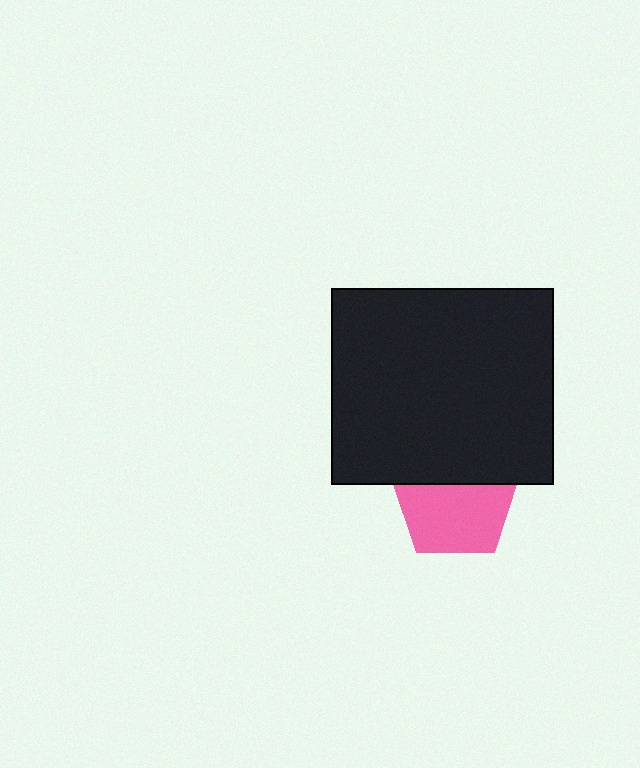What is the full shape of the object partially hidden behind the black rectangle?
The partially hidden object is a pink pentagon.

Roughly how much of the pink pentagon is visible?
About half of it is visible (roughly 64%).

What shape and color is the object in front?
The object in front is a black rectangle.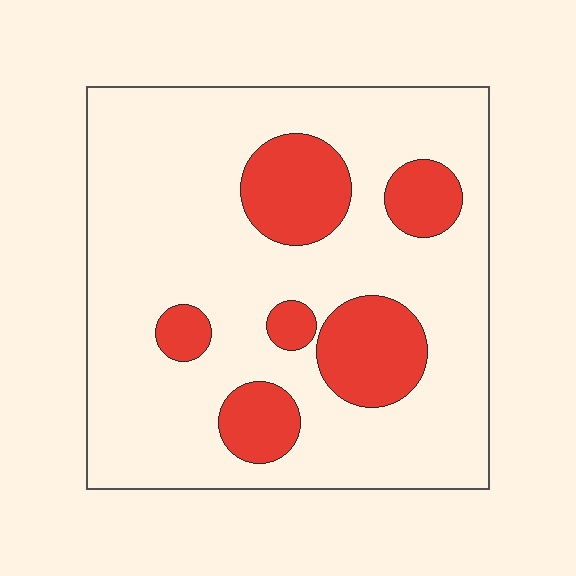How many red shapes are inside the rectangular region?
6.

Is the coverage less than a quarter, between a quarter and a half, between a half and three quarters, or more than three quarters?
Less than a quarter.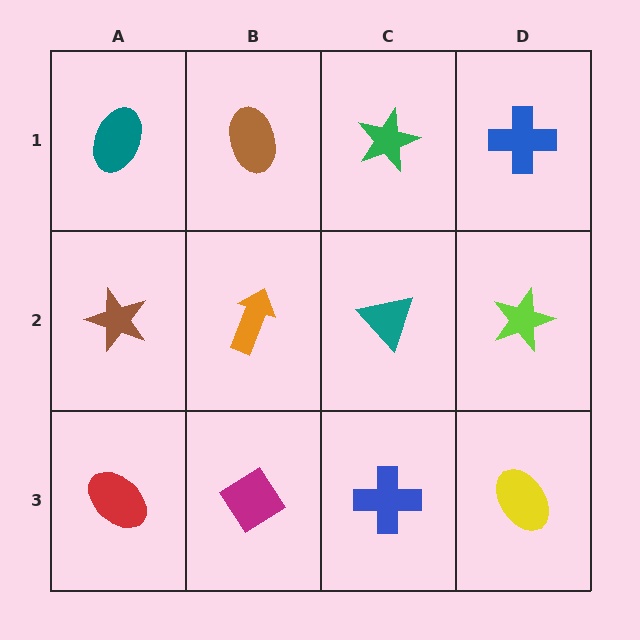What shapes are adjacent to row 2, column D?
A blue cross (row 1, column D), a yellow ellipse (row 3, column D), a teal triangle (row 2, column C).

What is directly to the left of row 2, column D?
A teal triangle.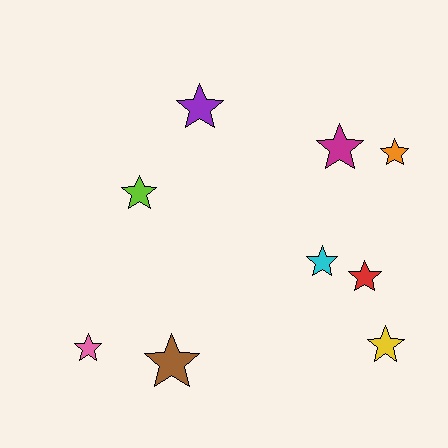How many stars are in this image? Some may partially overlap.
There are 9 stars.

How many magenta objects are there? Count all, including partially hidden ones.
There is 1 magenta object.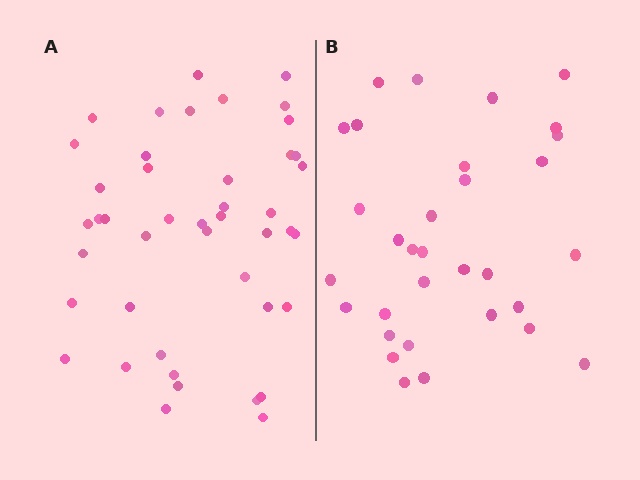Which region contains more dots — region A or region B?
Region A (the left region) has more dots.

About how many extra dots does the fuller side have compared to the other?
Region A has roughly 12 or so more dots than region B.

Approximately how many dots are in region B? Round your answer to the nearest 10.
About 30 dots. (The exact count is 32, which rounds to 30.)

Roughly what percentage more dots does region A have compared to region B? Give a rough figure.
About 40% more.